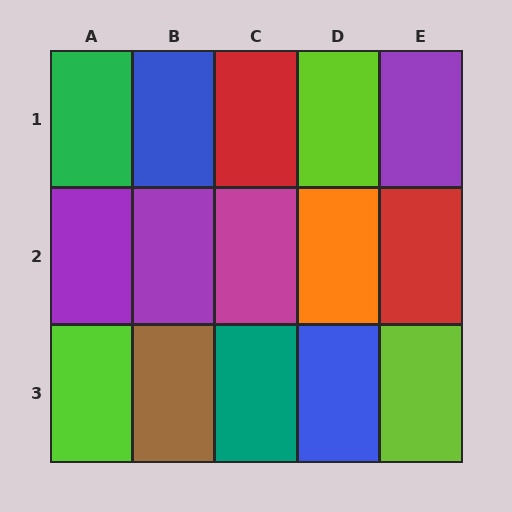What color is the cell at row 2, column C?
Magenta.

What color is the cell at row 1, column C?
Red.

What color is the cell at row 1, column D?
Lime.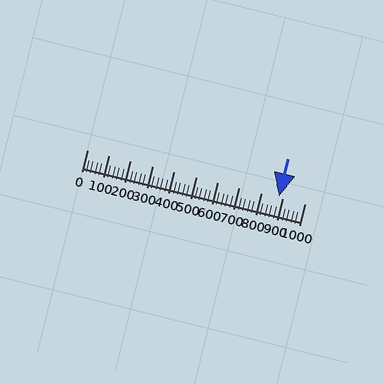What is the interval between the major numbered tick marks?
The major tick marks are spaced 100 units apart.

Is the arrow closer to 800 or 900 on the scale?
The arrow is closer to 900.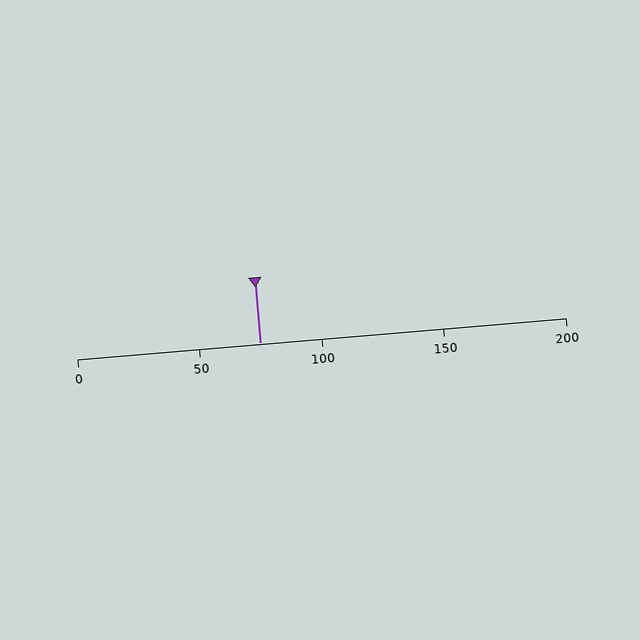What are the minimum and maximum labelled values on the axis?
The axis runs from 0 to 200.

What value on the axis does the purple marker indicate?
The marker indicates approximately 75.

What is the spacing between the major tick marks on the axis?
The major ticks are spaced 50 apart.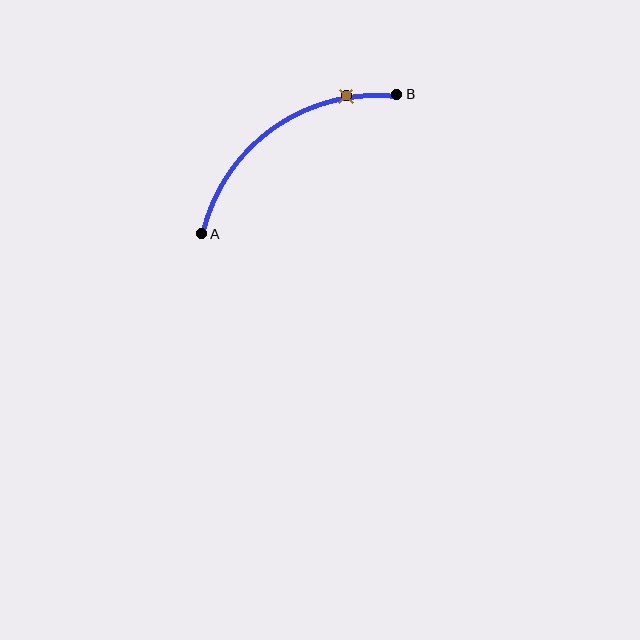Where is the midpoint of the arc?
The arc midpoint is the point on the curve farthest from the straight line joining A and B. It sits above and to the left of that line.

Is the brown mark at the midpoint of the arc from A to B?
No. The brown mark lies on the arc but is closer to endpoint B. The arc midpoint would be at the point on the curve equidistant along the arc from both A and B.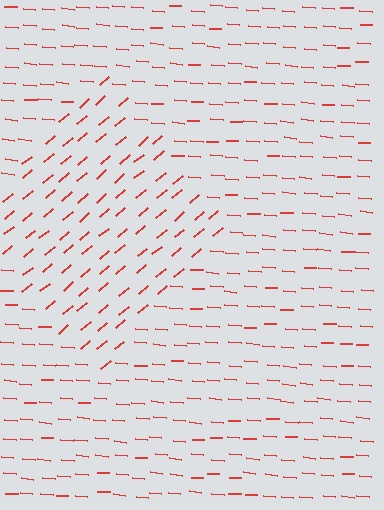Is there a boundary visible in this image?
Yes, there is a texture boundary formed by a change in line orientation.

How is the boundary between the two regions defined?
The boundary is defined purely by a change in line orientation (approximately 45 degrees difference). All lines are the same color and thickness.